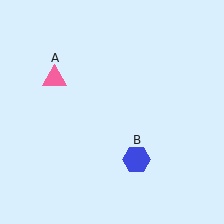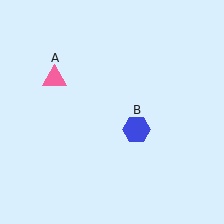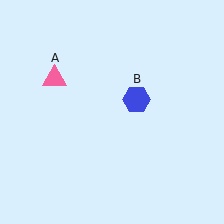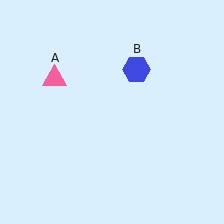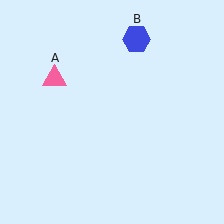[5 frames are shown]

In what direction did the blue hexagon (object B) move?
The blue hexagon (object B) moved up.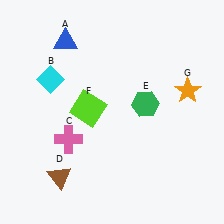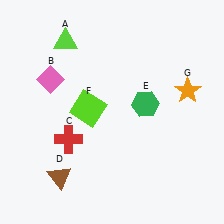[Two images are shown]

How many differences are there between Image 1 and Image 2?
There are 3 differences between the two images.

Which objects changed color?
A changed from blue to lime. B changed from cyan to pink. C changed from pink to red.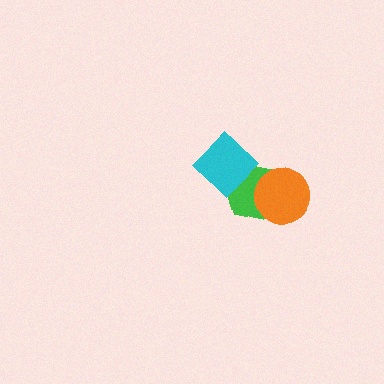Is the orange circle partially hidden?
No, no other shape covers it.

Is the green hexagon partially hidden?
Yes, it is partially covered by another shape.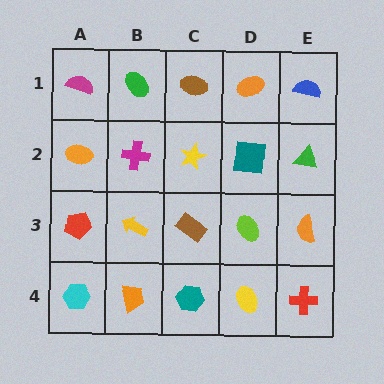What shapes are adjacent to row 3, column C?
A yellow star (row 2, column C), a teal hexagon (row 4, column C), a yellow arrow (row 3, column B), a lime ellipse (row 3, column D).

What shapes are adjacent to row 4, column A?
A red pentagon (row 3, column A), an orange trapezoid (row 4, column B).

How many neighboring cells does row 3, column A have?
3.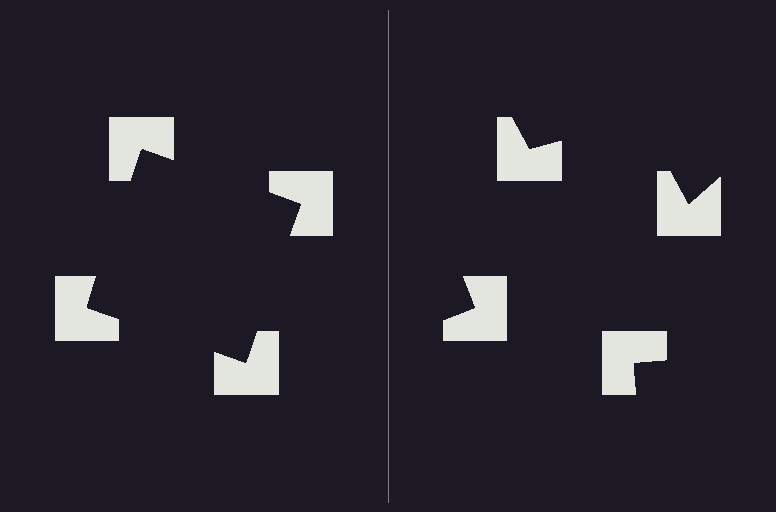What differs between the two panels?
The notched squares are positioned identically on both sides; only the wedge orientations differ. On the left they align to a square; on the right they are misaligned.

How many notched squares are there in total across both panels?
8 — 4 on each side.